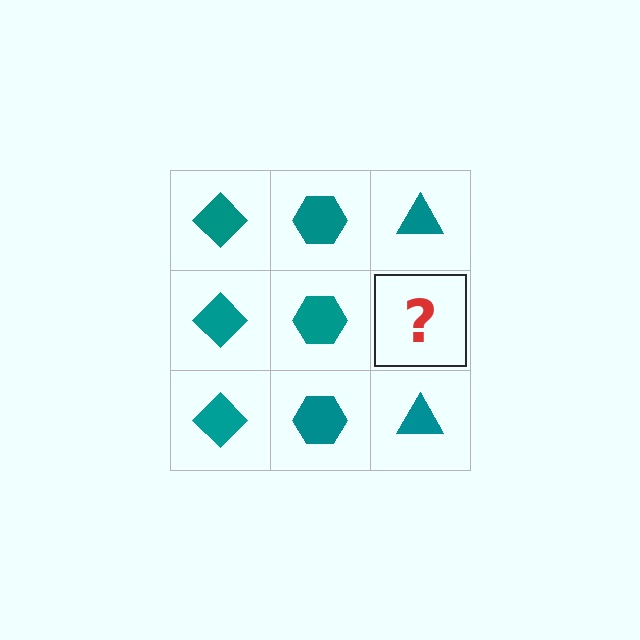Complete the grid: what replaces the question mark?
The question mark should be replaced with a teal triangle.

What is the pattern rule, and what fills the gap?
The rule is that each column has a consistent shape. The gap should be filled with a teal triangle.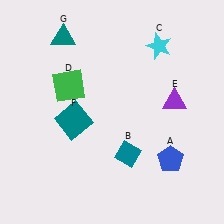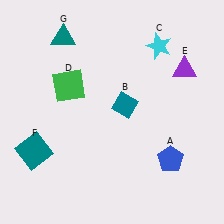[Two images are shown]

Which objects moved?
The objects that moved are: the teal diamond (B), the purple triangle (E), the teal square (F).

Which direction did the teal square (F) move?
The teal square (F) moved left.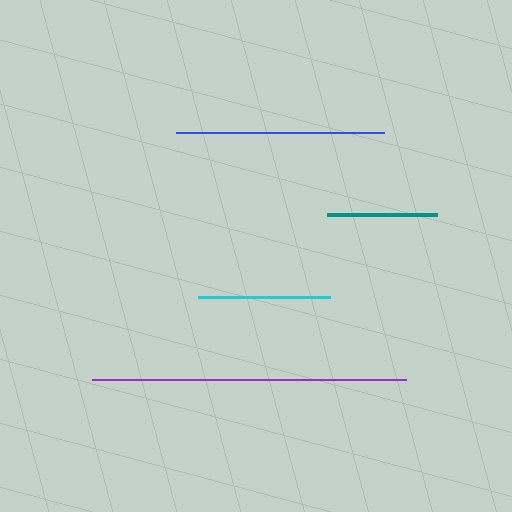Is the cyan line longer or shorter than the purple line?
The purple line is longer than the cyan line.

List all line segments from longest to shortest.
From longest to shortest: purple, blue, cyan, teal.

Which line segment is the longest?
The purple line is the longest at approximately 313 pixels.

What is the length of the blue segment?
The blue segment is approximately 208 pixels long.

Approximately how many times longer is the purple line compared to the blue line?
The purple line is approximately 1.5 times the length of the blue line.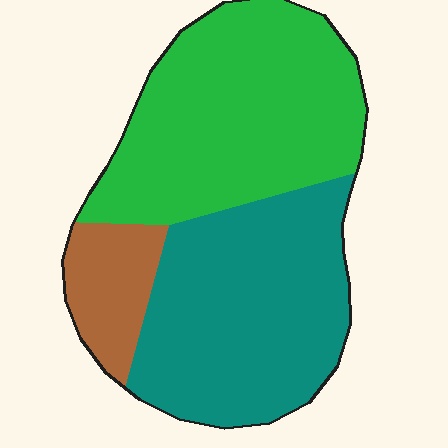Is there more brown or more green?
Green.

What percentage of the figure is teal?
Teal covers 43% of the figure.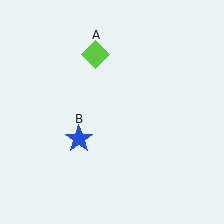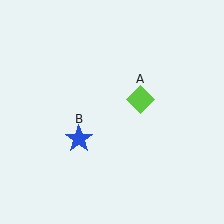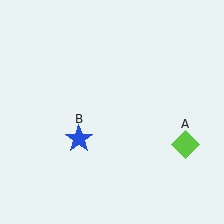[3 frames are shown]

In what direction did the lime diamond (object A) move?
The lime diamond (object A) moved down and to the right.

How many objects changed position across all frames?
1 object changed position: lime diamond (object A).